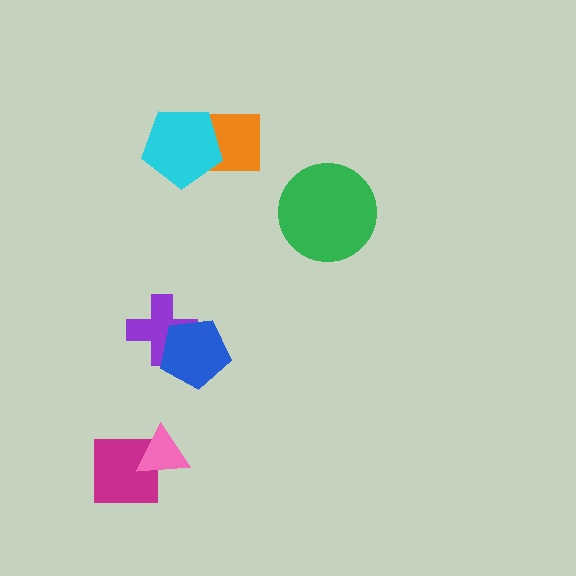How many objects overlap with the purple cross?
1 object overlaps with the purple cross.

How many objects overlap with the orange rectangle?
1 object overlaps with the orange rectangle.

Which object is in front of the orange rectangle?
The cyan pentagon is in front of the orange rectangle.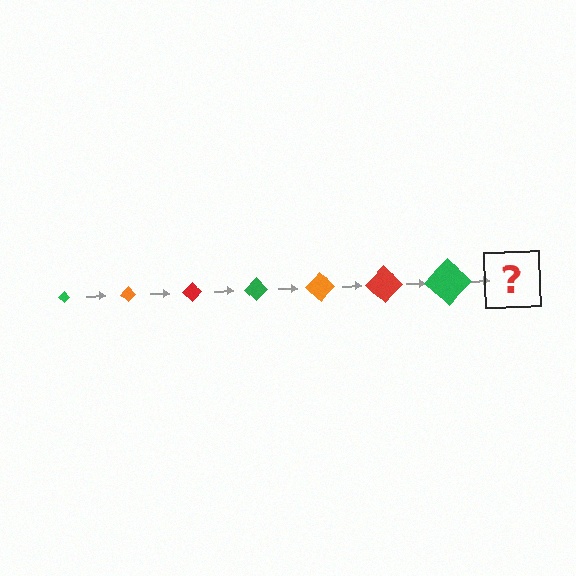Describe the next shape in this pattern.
It should be an orange diamond, larger than the previous one.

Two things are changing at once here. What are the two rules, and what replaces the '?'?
The two rules are that the diamond grows larger each step and the color cycles through green, orange, and red. The '?' should be an orange diamond, larger than the previous one.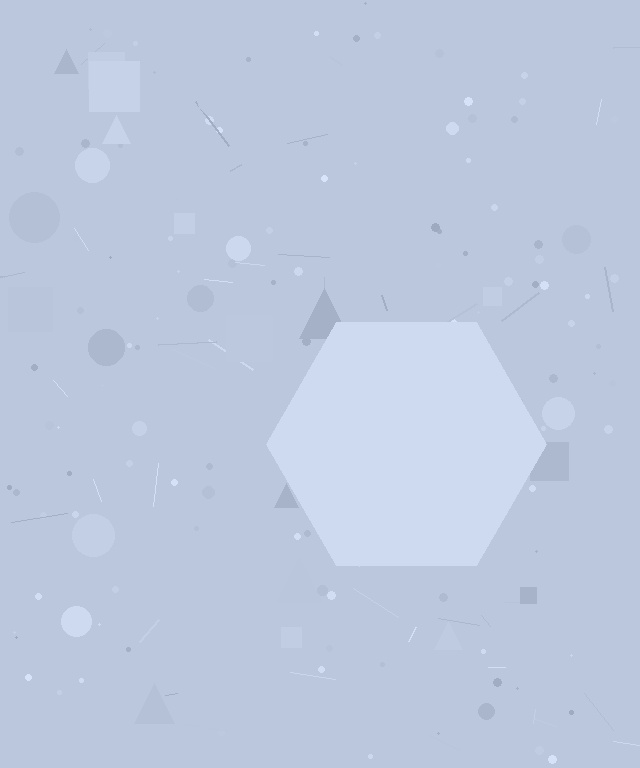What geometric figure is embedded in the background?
A hexagon is embedded in the background.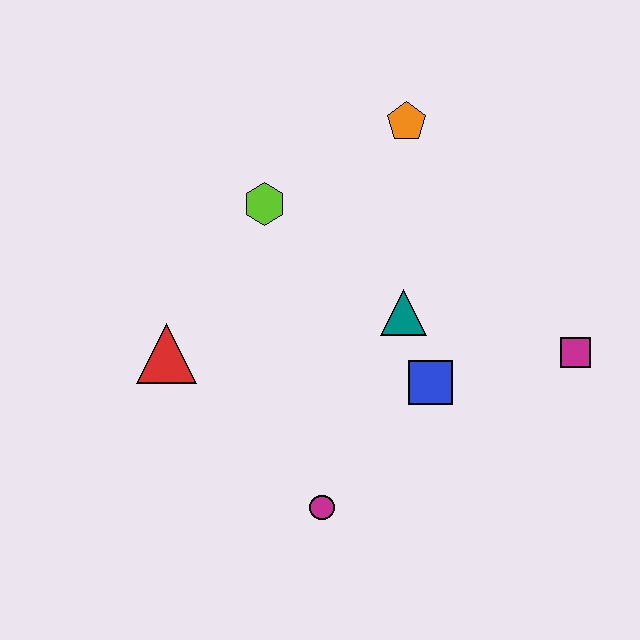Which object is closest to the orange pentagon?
The lime hexagon is closest to the orange pentagon.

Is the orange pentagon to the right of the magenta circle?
Yes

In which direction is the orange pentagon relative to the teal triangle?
The orange pentagon is above the teal triangle.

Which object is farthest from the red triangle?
The magenta square is farthest from the red triangle.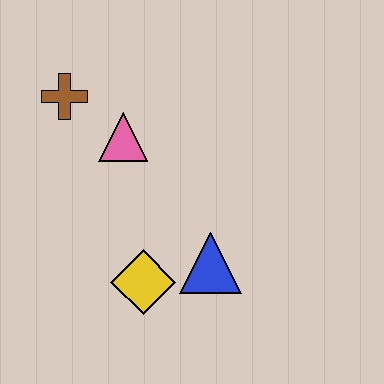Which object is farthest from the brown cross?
The blue triangle is farthest from the brown cross.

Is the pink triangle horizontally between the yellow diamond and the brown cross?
Yes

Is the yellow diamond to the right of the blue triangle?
No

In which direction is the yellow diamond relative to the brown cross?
The yellow diamond is below the brown cross.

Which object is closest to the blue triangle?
The yellow diamond is closest to the blue triangle.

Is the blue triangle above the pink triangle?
No